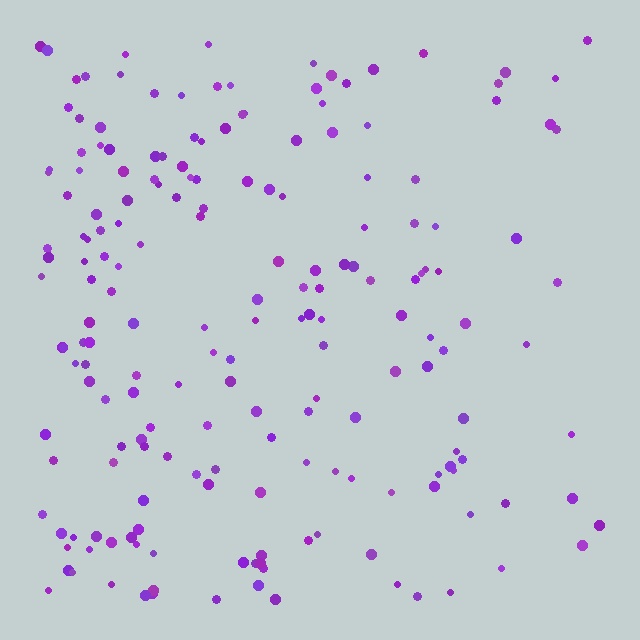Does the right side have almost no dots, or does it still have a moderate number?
Still a moderate number, just noticeably fewer than the left.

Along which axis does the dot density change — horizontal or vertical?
Horizontal.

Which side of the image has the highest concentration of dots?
The left.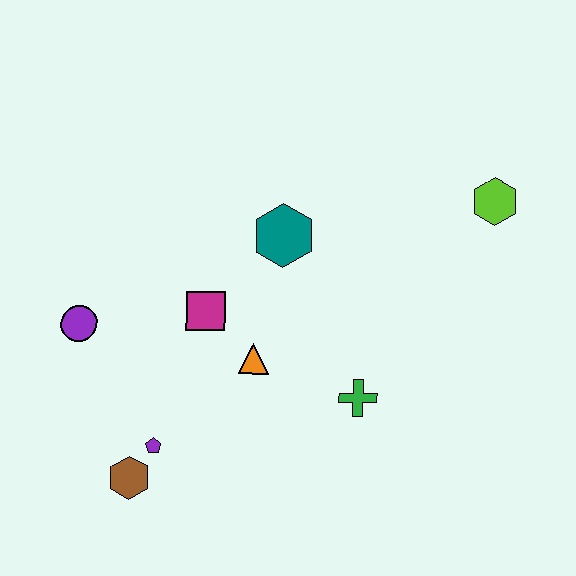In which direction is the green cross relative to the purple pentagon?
The green cross is to the right of the purple pentagon.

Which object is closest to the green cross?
The orange triangle is closest to the green cross.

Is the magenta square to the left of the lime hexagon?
Yes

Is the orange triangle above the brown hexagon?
Yes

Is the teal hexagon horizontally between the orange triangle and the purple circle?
No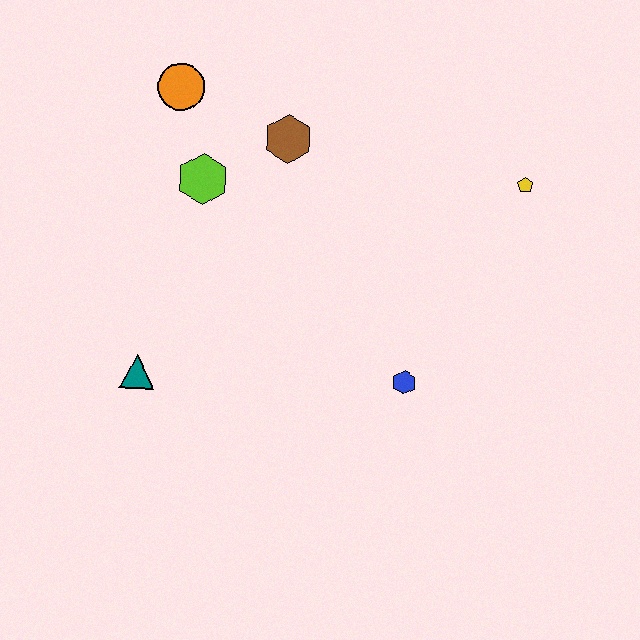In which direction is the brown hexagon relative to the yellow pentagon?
The brown hexagon is to the left of the yellow pentagon.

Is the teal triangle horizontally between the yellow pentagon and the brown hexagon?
No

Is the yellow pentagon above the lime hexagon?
Yes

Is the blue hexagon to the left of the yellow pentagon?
Yes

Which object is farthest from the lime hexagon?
The yellow pentagon is farthest from the lime hexagon.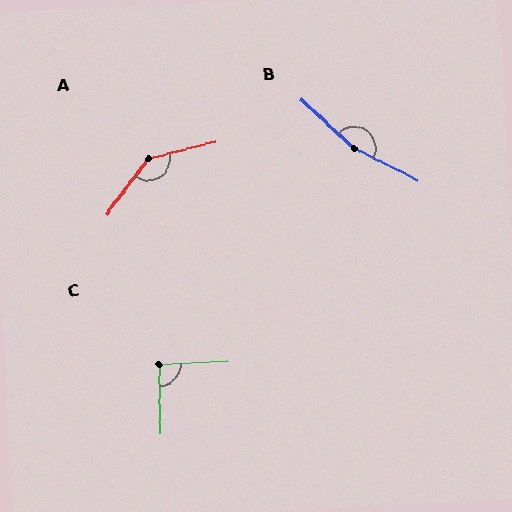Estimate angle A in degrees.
Approximately 141 degrees.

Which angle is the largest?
B, at approximately 164 degrees.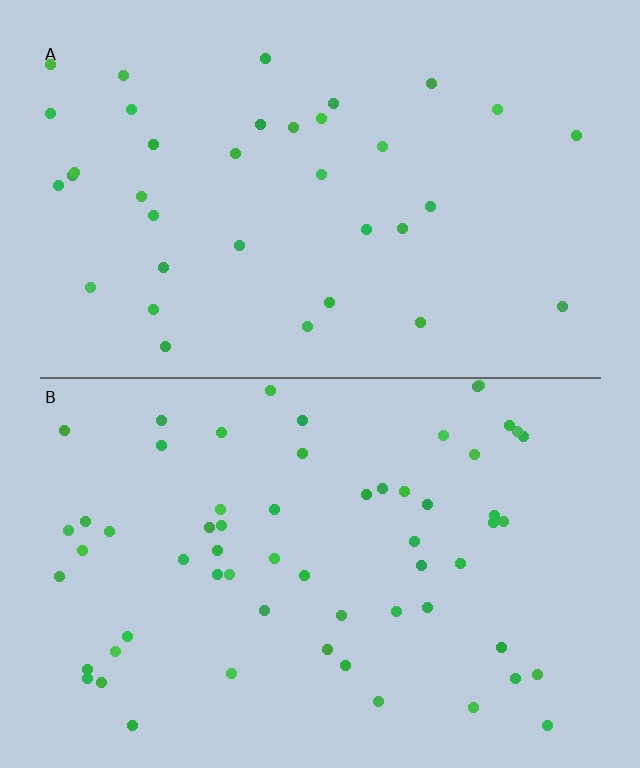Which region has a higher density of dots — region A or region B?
B (the bottom).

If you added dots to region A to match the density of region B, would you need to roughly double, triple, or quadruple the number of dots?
Approximately double.